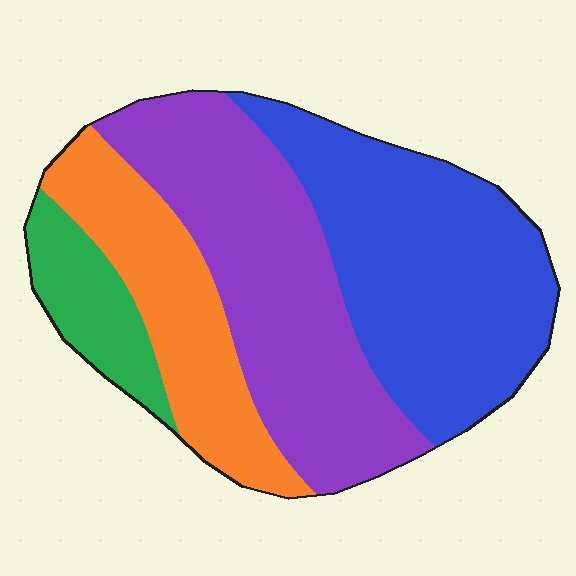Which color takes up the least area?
Green, at roughly 10%.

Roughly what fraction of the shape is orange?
Orange covers 20% of the shape.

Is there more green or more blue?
Blue.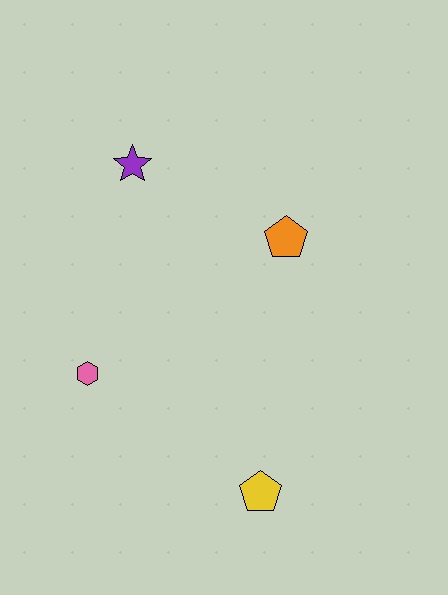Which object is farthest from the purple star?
The yellow pentagon is farthest from the purple star.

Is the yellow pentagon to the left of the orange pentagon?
Yes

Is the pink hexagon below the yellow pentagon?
No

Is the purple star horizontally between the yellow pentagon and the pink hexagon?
Yes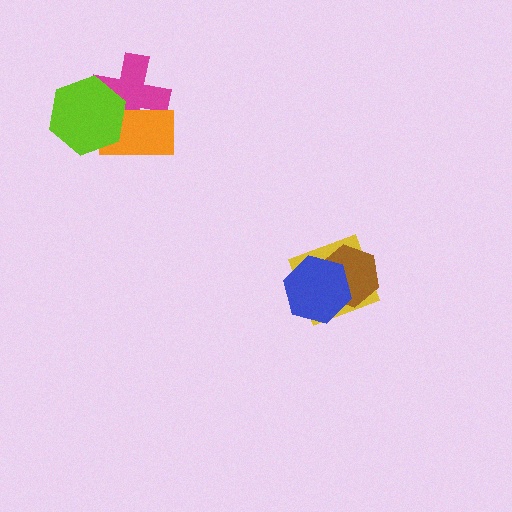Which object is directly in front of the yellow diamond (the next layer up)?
The brown hexagon is directly in front of the yellow diamond.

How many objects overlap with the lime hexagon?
2 objects overlap with the lime hexagon.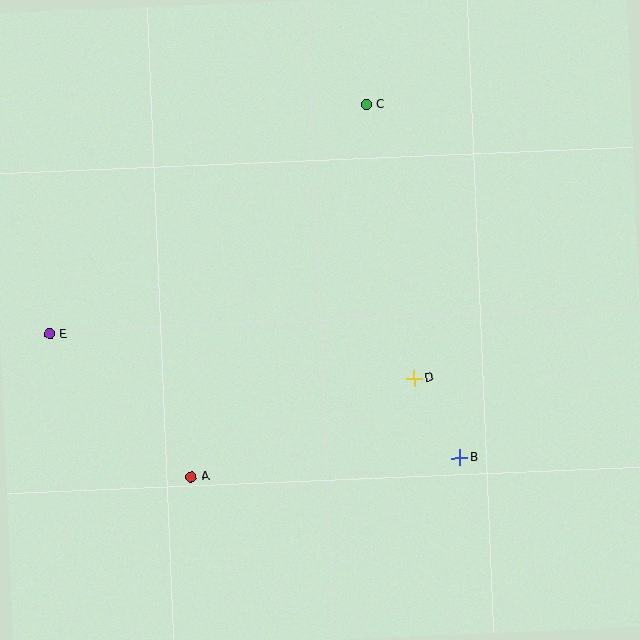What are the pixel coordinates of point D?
Point D is at (415, 378).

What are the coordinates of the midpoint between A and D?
The midpoint between A and D is at (303, 427).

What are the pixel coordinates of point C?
Point C is at (367, 105).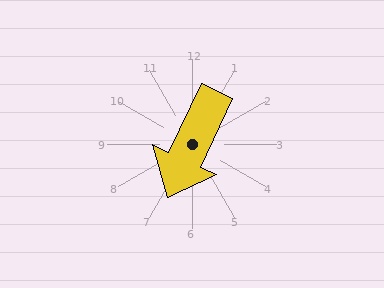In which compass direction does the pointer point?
Southwest.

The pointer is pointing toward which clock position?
Roughly 7 o'clock.